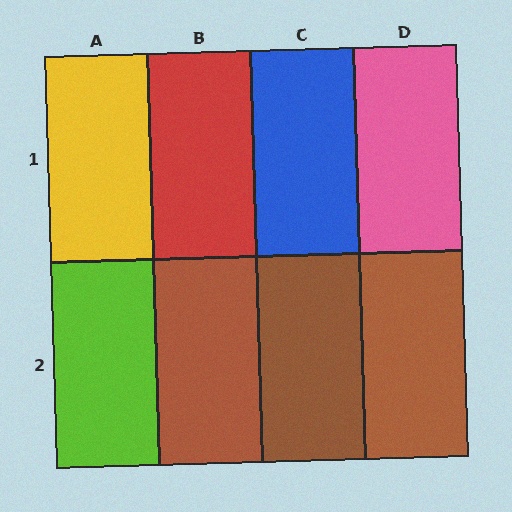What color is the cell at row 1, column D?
Pink.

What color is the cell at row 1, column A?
Yellow.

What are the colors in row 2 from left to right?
Lime, brown, brown, brown.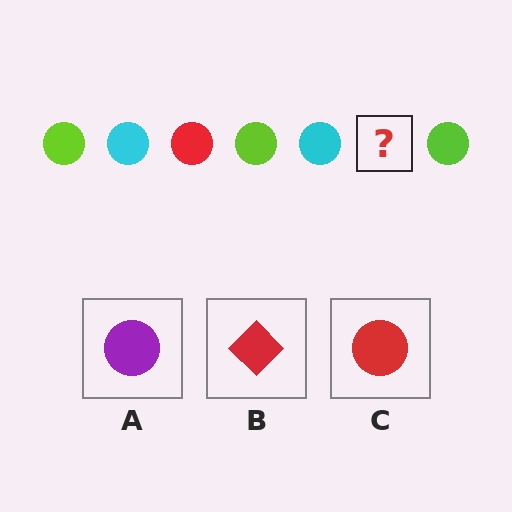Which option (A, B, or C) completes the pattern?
C.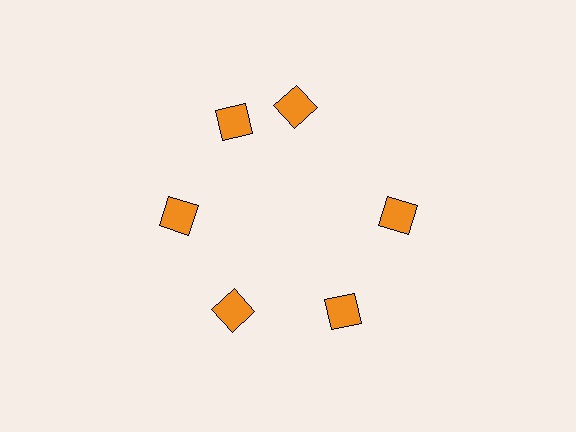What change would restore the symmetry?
The symmetry would be restored by rotating it back into even spacing with its neighbors so that all 6 diamonds sit at equal angles and equal distance from the center.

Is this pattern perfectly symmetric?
No. The 6 orange diamonds are arranged in a ring, but one element near the 1 o'clock position is rotated out of alignment along the ring, breaking the 6-fold rotational symmetry.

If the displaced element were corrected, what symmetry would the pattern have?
It would have 6-fold rotational symmetry — the pattern would map onto itself every 60 degrees.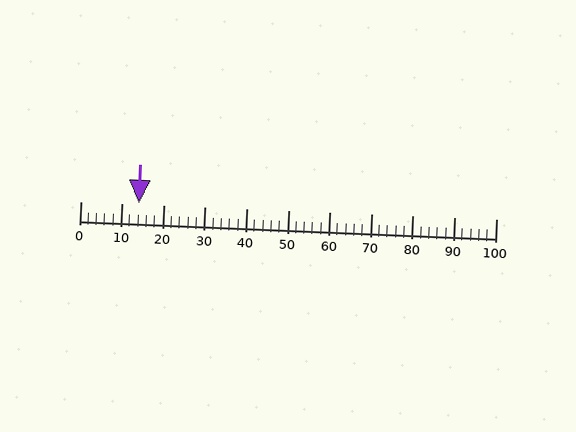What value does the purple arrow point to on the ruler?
The purple arrow points to approximately 14.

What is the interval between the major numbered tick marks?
The major tick marks are spaced 10 units apart.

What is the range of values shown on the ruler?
The ruler shows values from 0 to 100.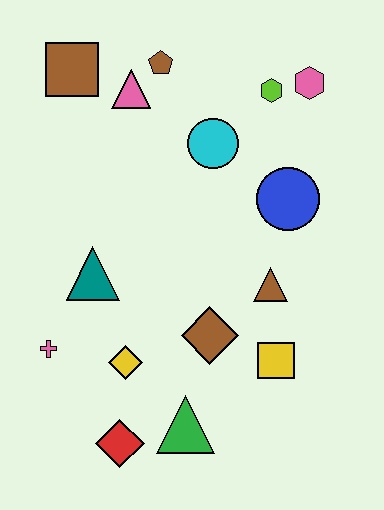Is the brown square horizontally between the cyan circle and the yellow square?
No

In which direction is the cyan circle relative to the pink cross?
The cyan circle is above the pink cross.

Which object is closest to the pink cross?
The yellow diamond is closest to the pink cross.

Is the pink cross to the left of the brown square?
Yes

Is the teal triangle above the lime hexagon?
No